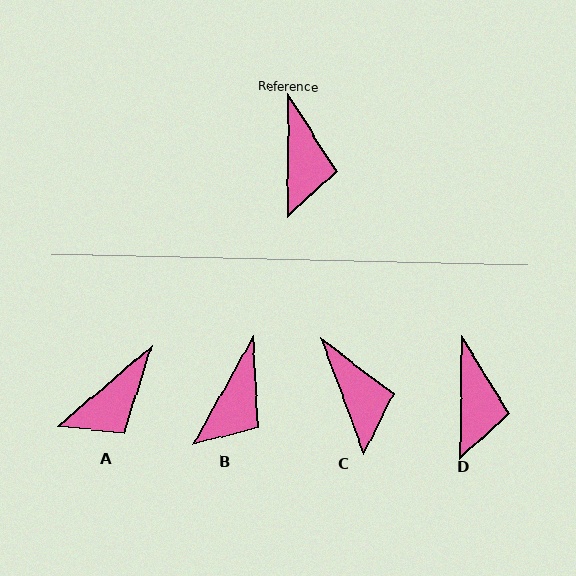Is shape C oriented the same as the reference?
No, it is off by about 21 degrees.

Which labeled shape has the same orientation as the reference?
D.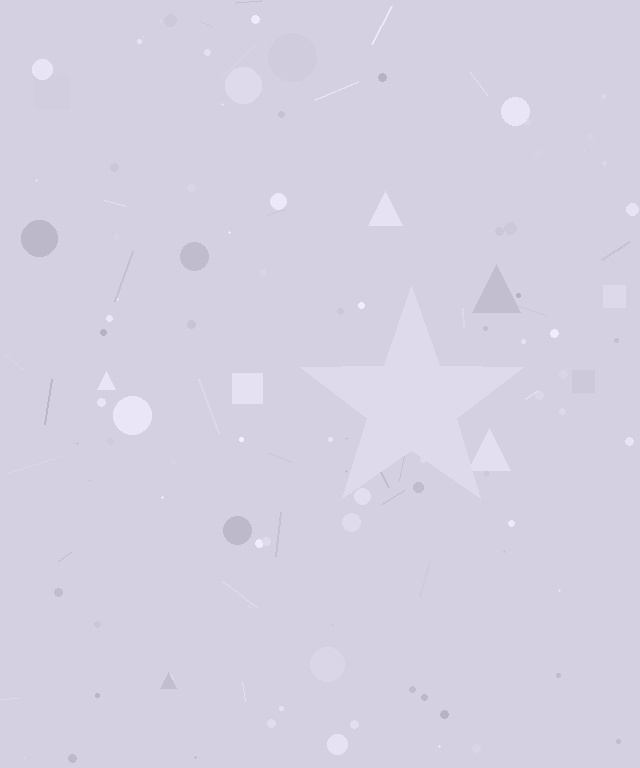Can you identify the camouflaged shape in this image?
The camouflaged shape is a star.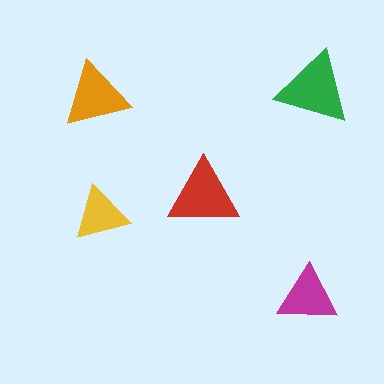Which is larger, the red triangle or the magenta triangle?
The red one.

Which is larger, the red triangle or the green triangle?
The green one.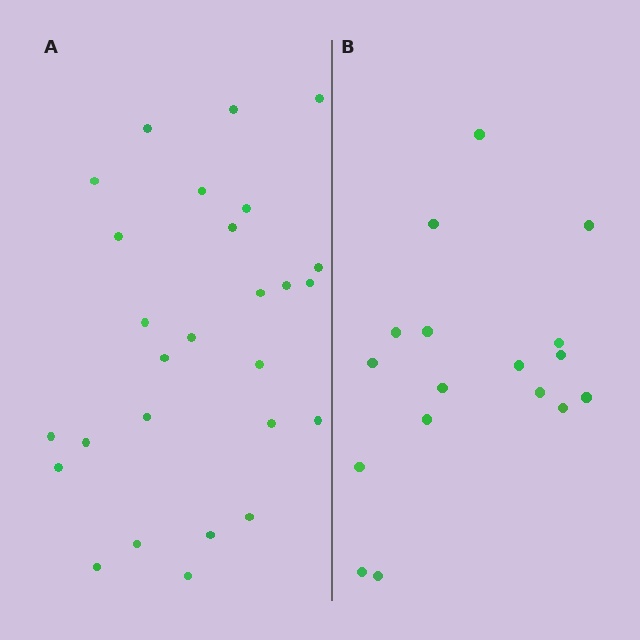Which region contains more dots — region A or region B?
Region A (the left region) has more dots.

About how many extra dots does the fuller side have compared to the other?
Region A has roughly 10 or so more dots than region B.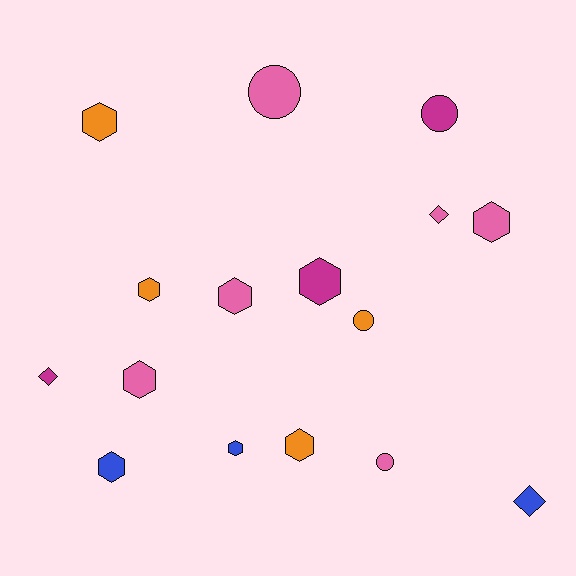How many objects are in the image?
There are 16 objects.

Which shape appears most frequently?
Hexagon, with 9 objects.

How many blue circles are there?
There are no blue circles.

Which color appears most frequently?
Pink, with 6 objects.